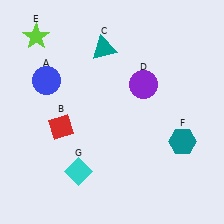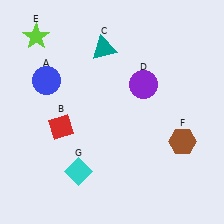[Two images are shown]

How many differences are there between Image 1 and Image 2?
There is 1 difference between the two images.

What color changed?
The hexagon (F) changed from teal in Image 1 to brown in Image 2.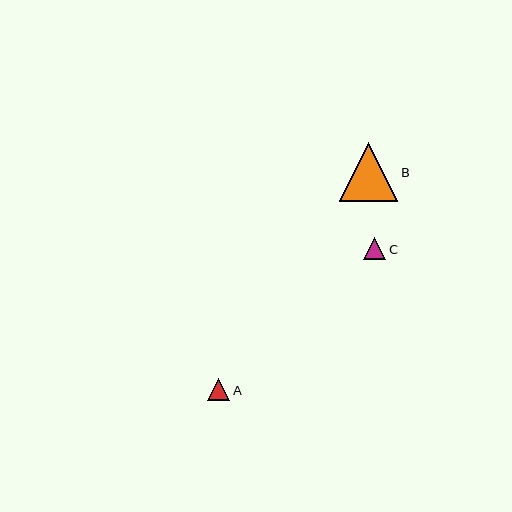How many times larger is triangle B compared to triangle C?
Triangle B is approximately 2.6 times the size of triangle C.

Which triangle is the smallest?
Triangle C is the smallest with a size of approximately 23 pixels.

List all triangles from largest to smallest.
From largest to smallest: B, A, C.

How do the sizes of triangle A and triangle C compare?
Triangle A and triangle C are approximately the same size.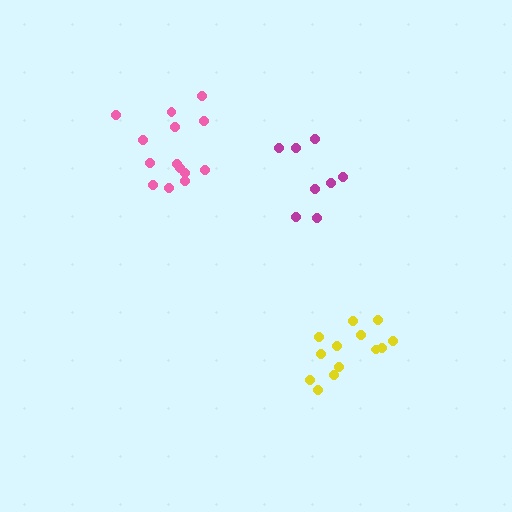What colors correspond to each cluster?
The clusters are colored: magenta, pink, yellow.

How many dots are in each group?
Group 1: 8 dots, Group 2: 14 dots, Group 3: 13 dots (35 total).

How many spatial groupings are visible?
There are 3 spatial groupings.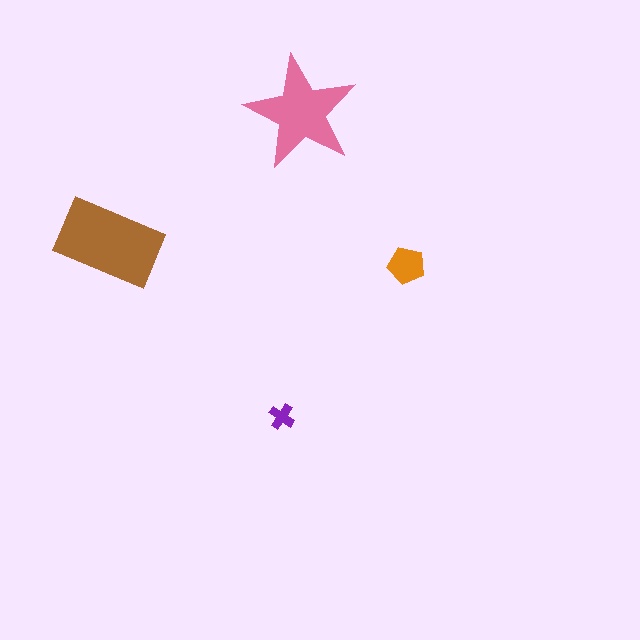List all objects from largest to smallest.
The brown rectangle, the pink star, the orange pentagon, the purple cross.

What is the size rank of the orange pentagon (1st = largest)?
3rd.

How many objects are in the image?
There are 4 objects in the image.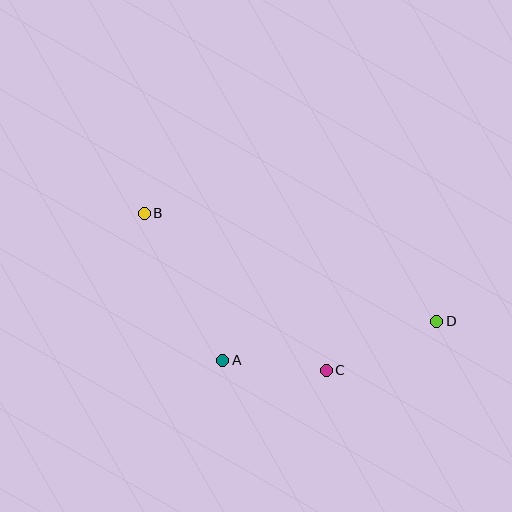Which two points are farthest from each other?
Points B and D are farthest from each other.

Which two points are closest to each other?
Points A and C are closest to each other.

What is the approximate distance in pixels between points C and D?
The distance between C and D is approximately 121 pixels.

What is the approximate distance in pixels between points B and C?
The distance between B and C is approximately 240 pixels.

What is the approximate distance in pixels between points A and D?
The distance between A and D is approximately 218 pixels.